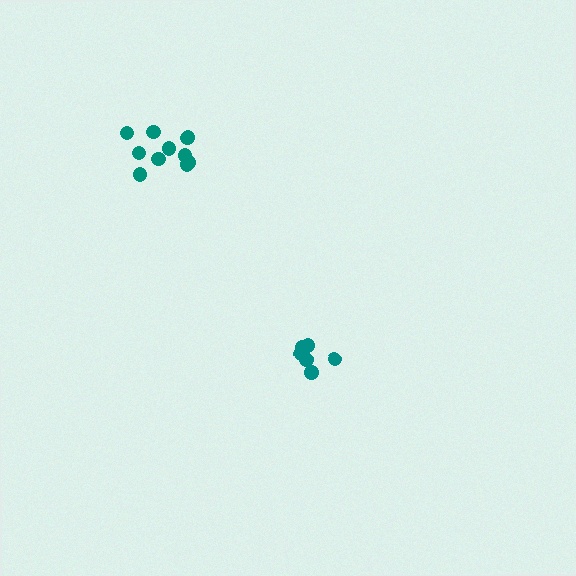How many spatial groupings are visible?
There are 2 spatial groupings.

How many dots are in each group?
Group 1: 6 dots, Group 2: 11 dots (17 total).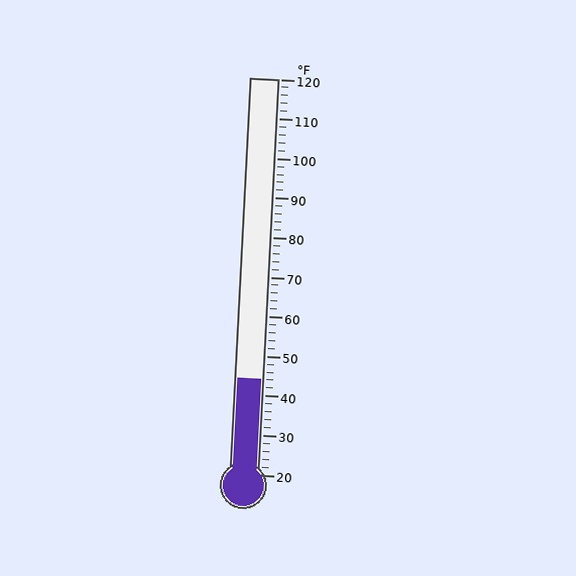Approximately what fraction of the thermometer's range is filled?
The thermometer is filled to approximately 25% of its range.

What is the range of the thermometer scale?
The thermometer scale ranges from 20°F to 120°F.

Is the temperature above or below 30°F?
The temperature is above 30°F.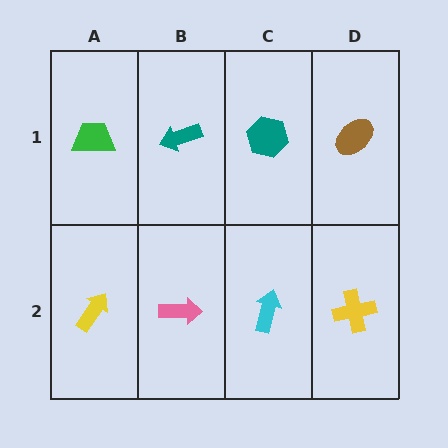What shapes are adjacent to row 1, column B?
A pink arrow (row 2, column B), a green trapezoid (row 1, column A), a teal hexagon (row 1, column C).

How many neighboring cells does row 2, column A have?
2.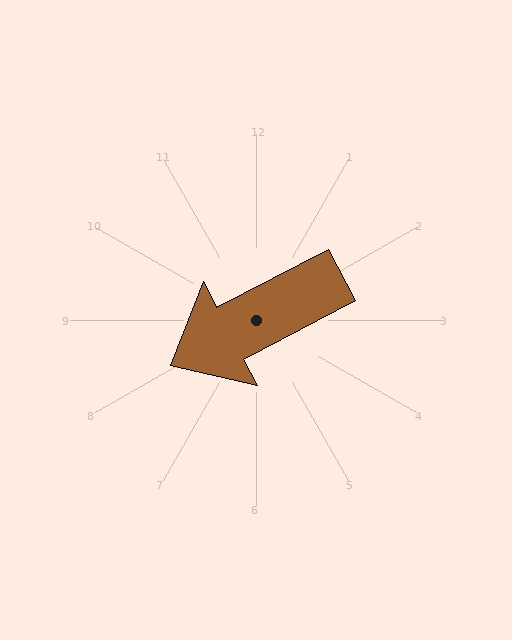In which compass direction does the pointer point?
Southwest.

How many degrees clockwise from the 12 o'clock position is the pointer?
Approximately 242 degrees.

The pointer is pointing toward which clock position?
Roughly 8 o'clock.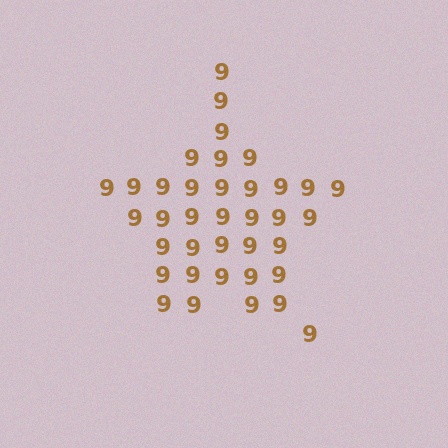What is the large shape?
The large shape is a star.